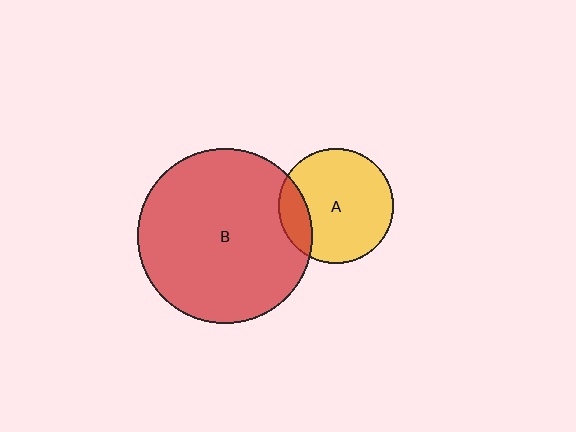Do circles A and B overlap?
Yes.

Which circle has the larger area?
Circle B (red).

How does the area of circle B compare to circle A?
Approximately 2.3 times.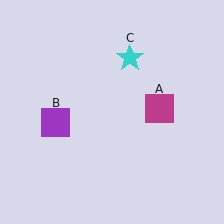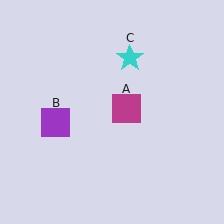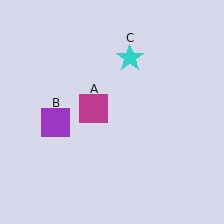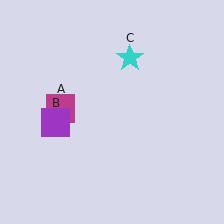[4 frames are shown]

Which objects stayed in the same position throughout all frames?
Purple square (object B) and cyan star (object C) remained stationary.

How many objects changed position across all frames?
1 object changed position: magenta square (object A).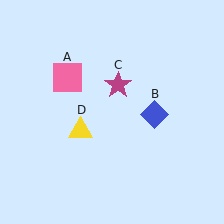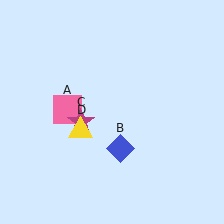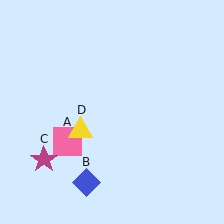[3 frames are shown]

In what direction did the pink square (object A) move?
The pink square (object A) moved down.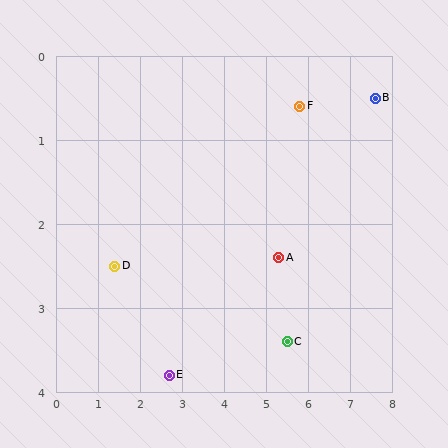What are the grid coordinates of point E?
Point E is at approximately (2.7, 3.8).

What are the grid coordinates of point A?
Point A is at approximately (5.3, 2.4).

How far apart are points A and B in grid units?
Points A and B are about 3.0 grid units apart.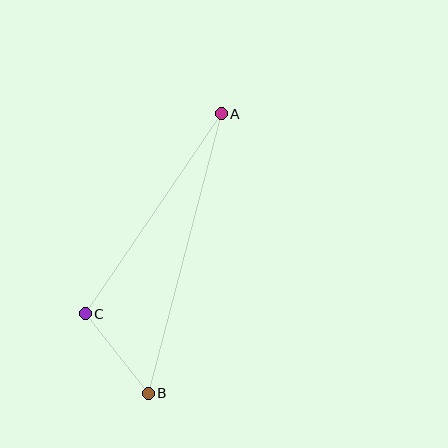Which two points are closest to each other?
Points B and C are closest to each other.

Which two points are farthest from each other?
Points A and B are farthest from each other.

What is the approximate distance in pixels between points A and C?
The distance between A and C is approximately 242 pixels.